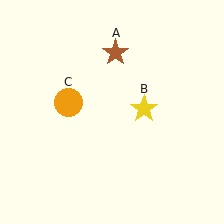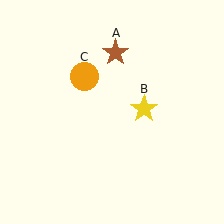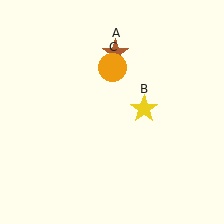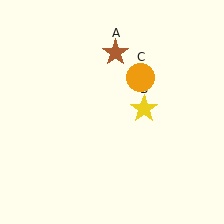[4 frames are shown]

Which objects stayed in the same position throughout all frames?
Brown star (object A) and yellow star (object B) remained stationary.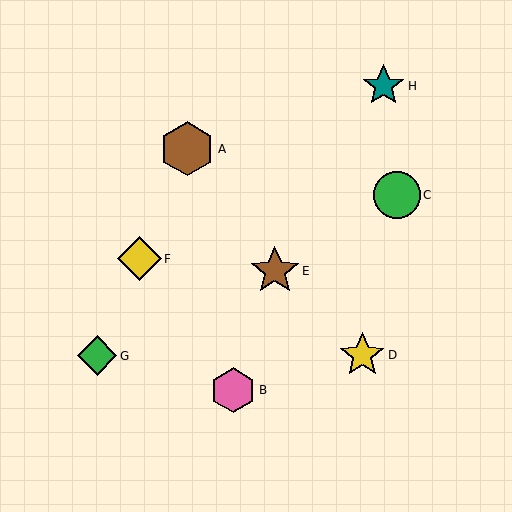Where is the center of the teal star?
The center of the teal star is at (384, 86).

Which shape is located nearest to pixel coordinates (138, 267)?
The yellow diamond (labeled F) at (139, 259) is nearest to that location.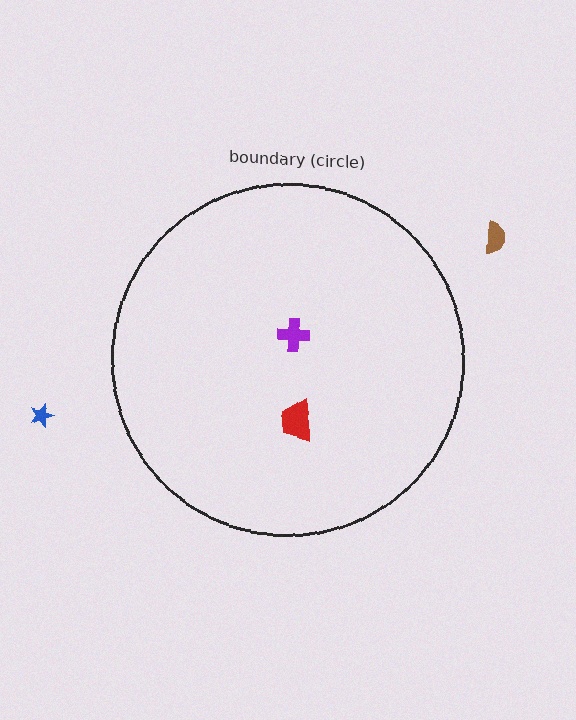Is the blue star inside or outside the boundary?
Outside.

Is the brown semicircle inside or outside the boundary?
Outside.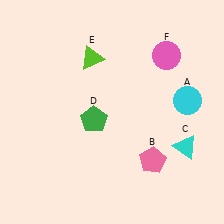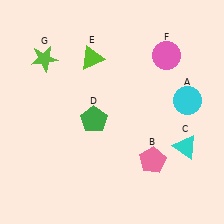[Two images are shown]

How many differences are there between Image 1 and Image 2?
There is 1 difference between the two images.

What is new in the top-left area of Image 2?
A lime star (G) was added in the top-left area of Image 2.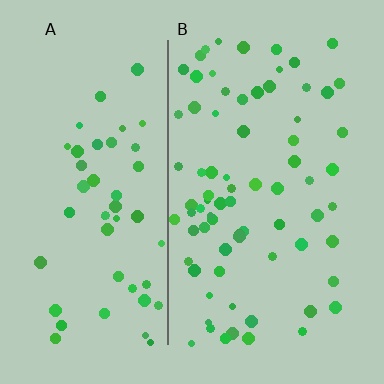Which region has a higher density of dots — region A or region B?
B (the right).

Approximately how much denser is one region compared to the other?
Approximately 1.5× — region B over region A.